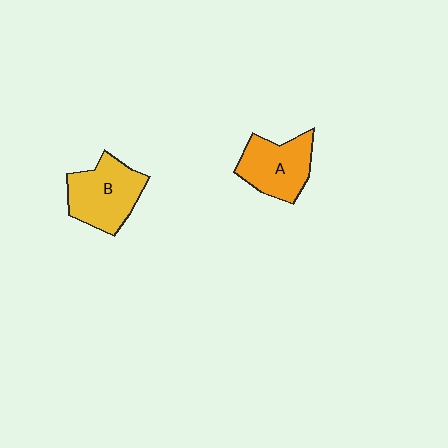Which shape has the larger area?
Shape B (yellow).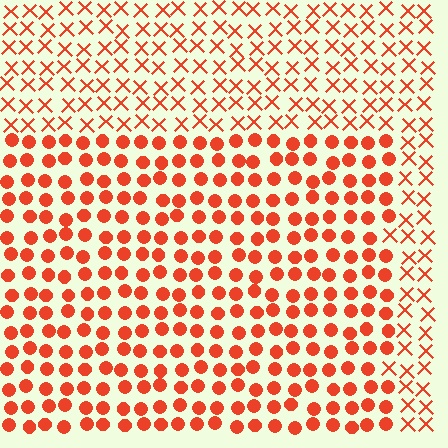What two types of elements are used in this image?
The image uses circles inside the rectangle region and X marks outside it.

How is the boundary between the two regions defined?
The boundary is defined by a change in element shape: circles inside vs. X marks outside. All elements share the same color and spacing.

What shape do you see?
I see a rectangle.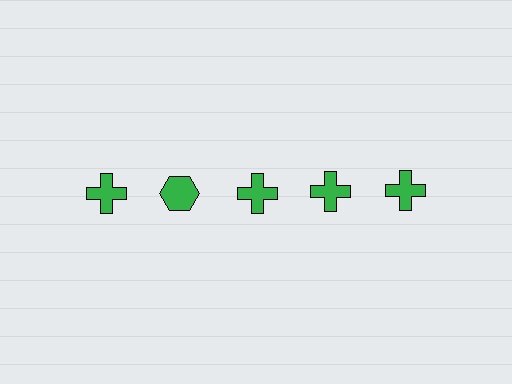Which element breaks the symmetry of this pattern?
The green hexagon in the top row, second from left column breaks the symmetry. All other shapes are green crosses.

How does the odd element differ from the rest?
It has a different shape: hexagon instead of cross.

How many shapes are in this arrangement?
There are 5 shapes arranged in a grid pattern.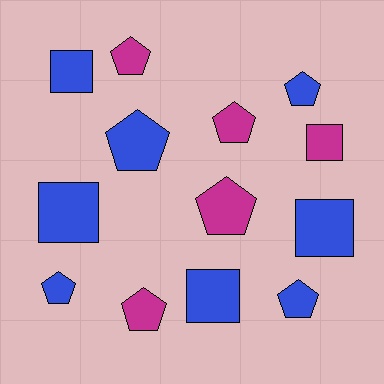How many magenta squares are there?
There is 1 magenta square.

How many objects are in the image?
There are 13 objects.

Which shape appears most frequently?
Pentagon, with 8 objects.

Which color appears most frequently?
Blue, with 8 objects.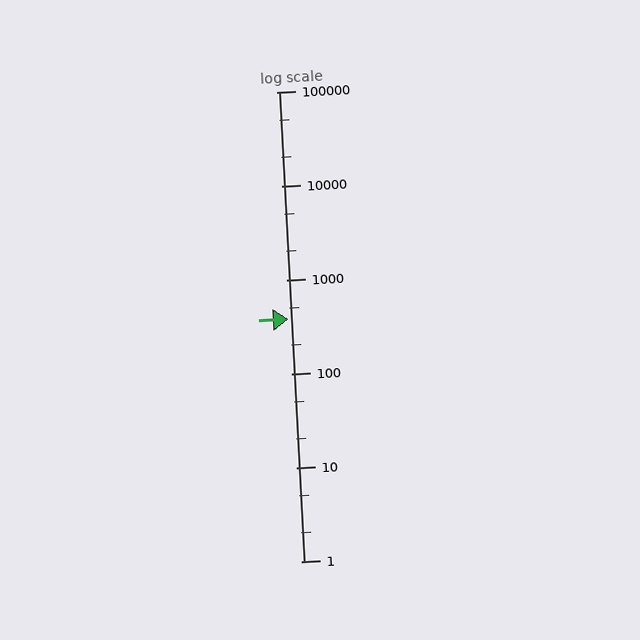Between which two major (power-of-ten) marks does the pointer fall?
The pointer is between 100 and 1000.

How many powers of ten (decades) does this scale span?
The scale spans 5 decades, from 1 to 100000.